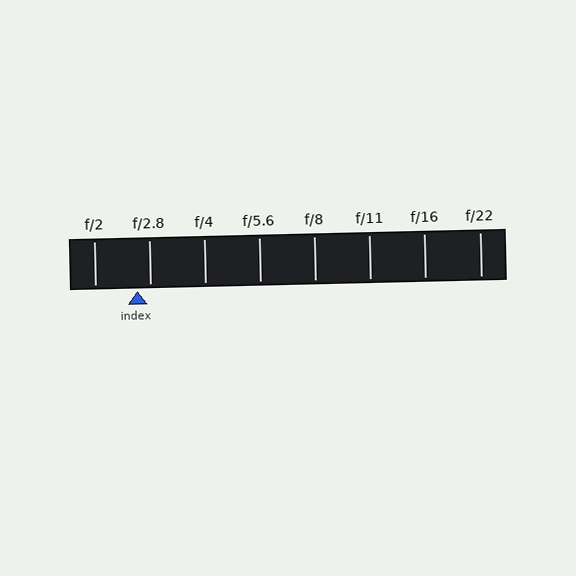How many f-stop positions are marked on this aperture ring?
There are 8 f-stop positions marked.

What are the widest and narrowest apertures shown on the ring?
The widest aperture shown is f/2 and the narrowest is f/22.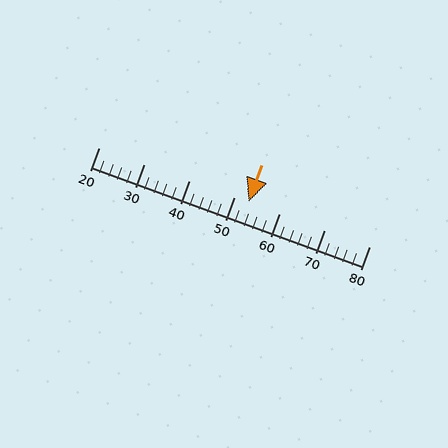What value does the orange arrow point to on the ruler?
The orange arrow points to approximately 53.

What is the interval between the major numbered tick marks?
The major tick marks are spaced 10 units apart.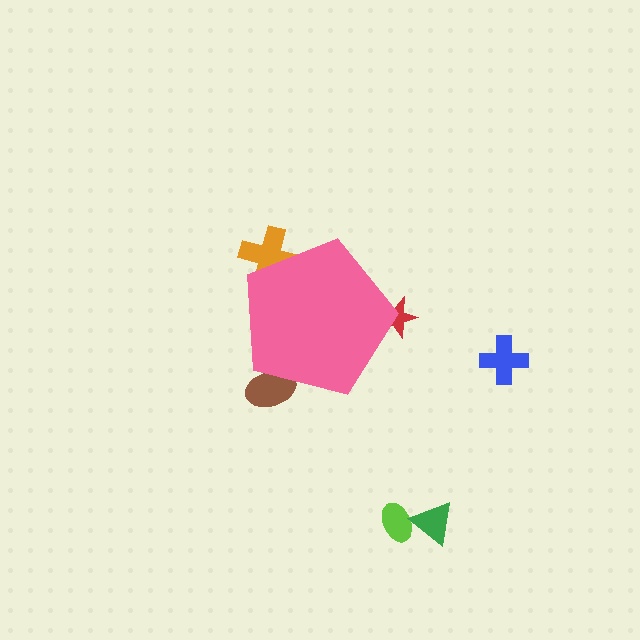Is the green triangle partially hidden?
No, the green triangle is fully visible.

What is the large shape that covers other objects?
A pink pentagon.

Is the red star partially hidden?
Yes, the red star is partially hidden behind the pink pentagon.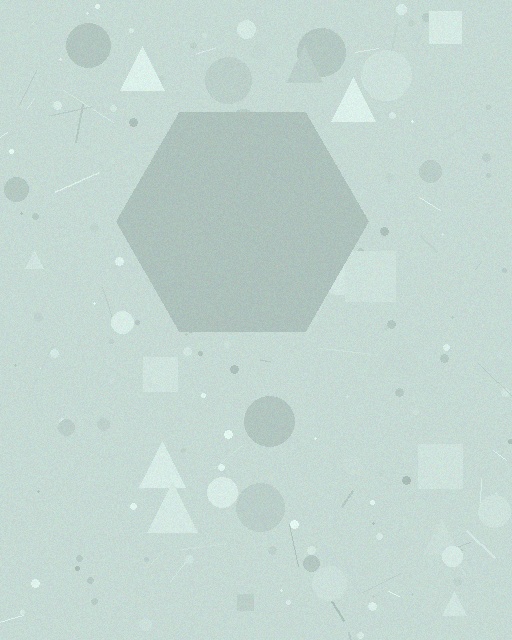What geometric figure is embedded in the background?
A hexagon is embedded in the background.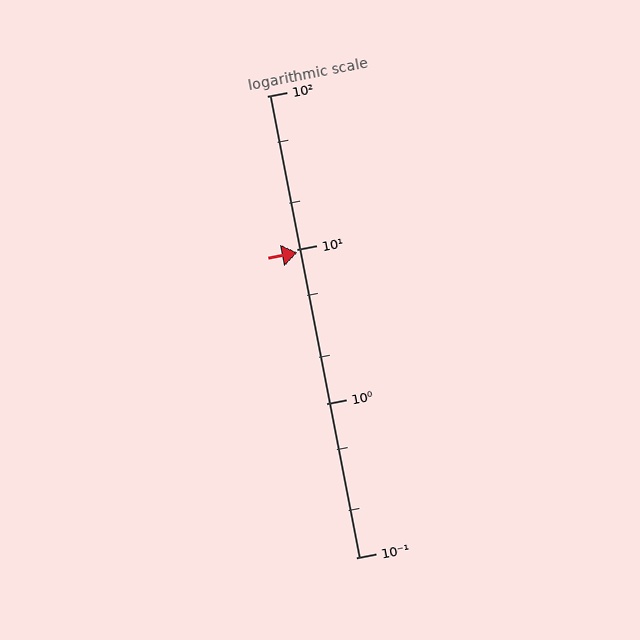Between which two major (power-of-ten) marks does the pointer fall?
The pointer is between 1 and 10.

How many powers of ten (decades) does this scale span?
The scale spans 3 decades, from 0.1 to 100.